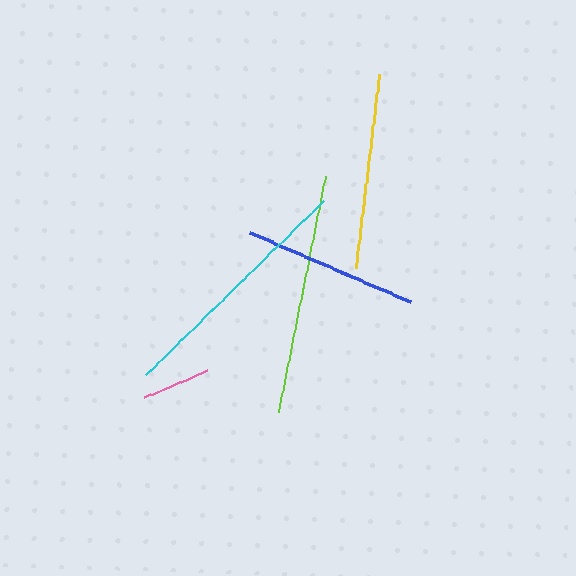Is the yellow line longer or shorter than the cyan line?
The cyan line is longer than the yellow line.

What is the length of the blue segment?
The blue segment is approximately 174 pixels long.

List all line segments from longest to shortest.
From longest to shortest: cyan, lime, yellow, blue, pink.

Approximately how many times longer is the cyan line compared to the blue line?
The cyan line is approximately 1.4 times the length of the blue line.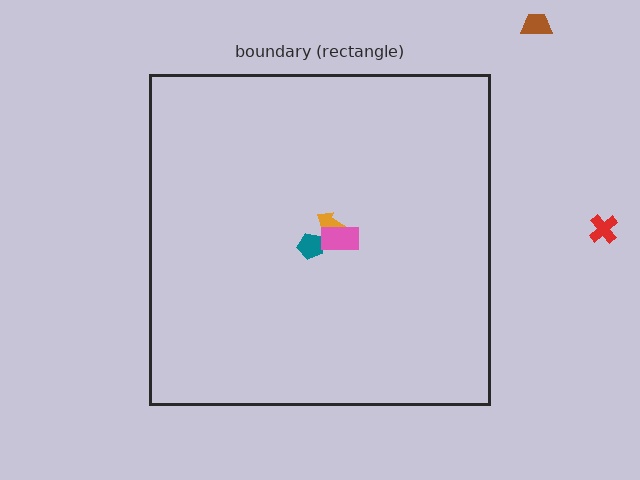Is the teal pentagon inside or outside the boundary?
Inside.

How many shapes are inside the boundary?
3 inside, 2 outside.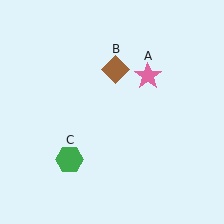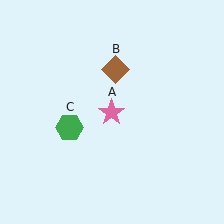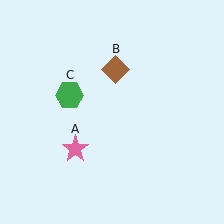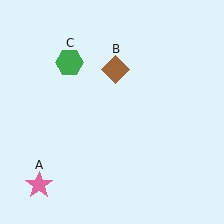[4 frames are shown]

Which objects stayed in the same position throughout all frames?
Brown diamond (object B) remained stationary.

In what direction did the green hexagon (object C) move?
The green hexagon (object C) moved up.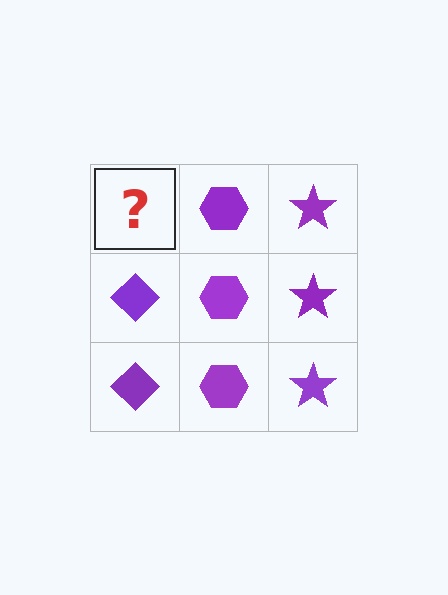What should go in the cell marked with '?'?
The missing cell should contain a purple diamond.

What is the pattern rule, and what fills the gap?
The rule is that each column has a consistent shape. The gap should be filled with a purple diamond.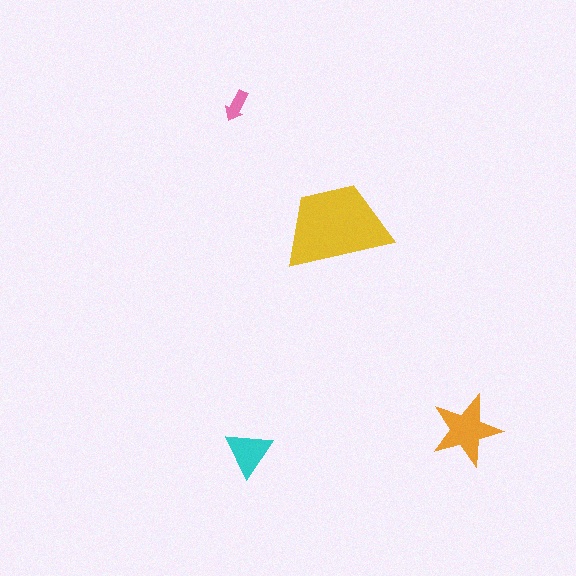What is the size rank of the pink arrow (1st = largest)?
4th.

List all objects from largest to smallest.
The yellow trapezoid, the orange star, the cyan triangle, the pink arrow.